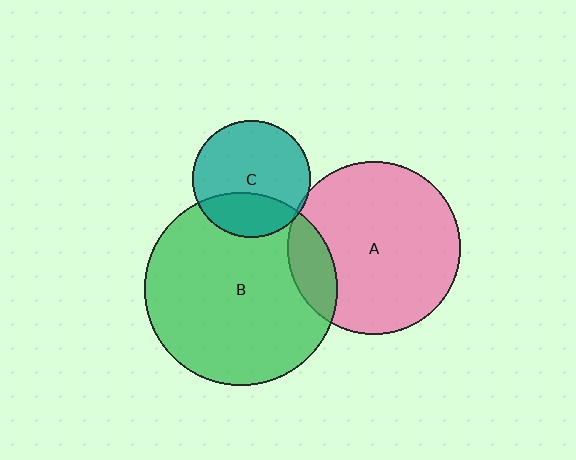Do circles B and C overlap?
Yes.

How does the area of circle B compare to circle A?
Approximately 1.2 times.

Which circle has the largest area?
Circle B (green).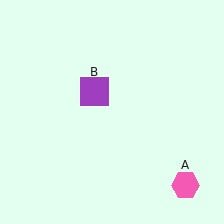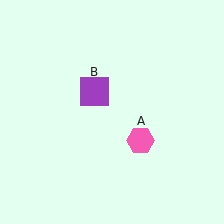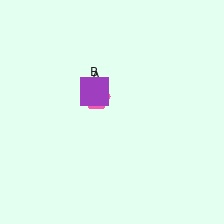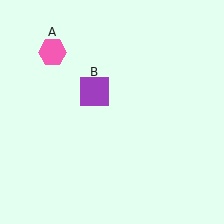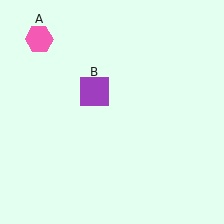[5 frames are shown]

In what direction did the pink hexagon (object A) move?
The pink hexagon (object A) moved up and to the left.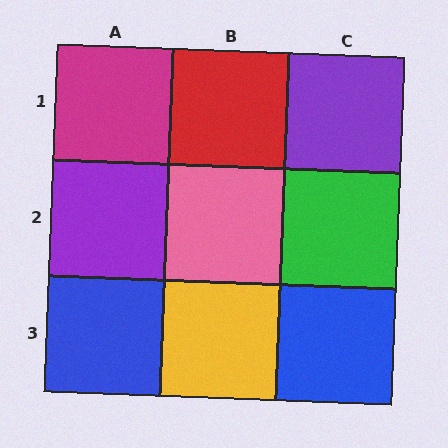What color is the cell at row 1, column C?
Purple.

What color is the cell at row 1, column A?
Magenta.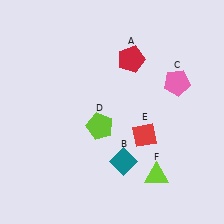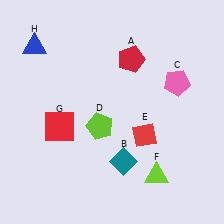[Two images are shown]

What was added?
A red square (G), a blue triangle (H) were added in Image 2.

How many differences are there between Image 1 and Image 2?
There are 2 differences between the two images.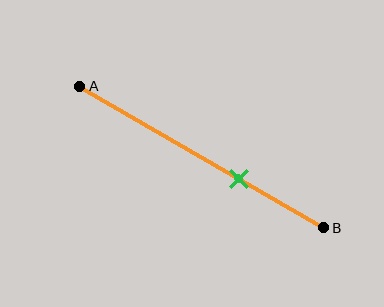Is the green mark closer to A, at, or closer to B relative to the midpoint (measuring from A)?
The green mark is closer to point B than the midpoint of segment AB.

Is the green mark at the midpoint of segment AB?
No, the mark is at about 65% from A, not at the 50% midpoint.